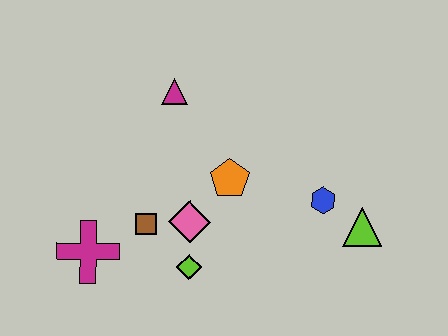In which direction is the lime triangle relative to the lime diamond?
The lime triangle is to the right of the lime diamond.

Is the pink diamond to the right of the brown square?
Yes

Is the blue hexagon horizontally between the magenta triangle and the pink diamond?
No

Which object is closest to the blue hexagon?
The lime triangle is closest to the blue hexagon.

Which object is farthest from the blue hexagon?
The magenta cross is farthest from the blue hexagon.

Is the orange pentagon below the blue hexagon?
No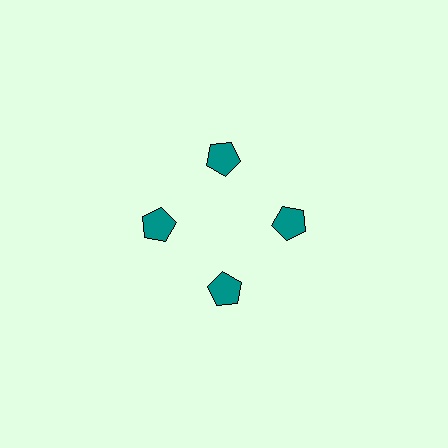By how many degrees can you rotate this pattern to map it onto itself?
The pattern maps onto itself every 90 degrees of rotation.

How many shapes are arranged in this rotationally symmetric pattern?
There are 4 shapes, arranged in 4 groups of 1.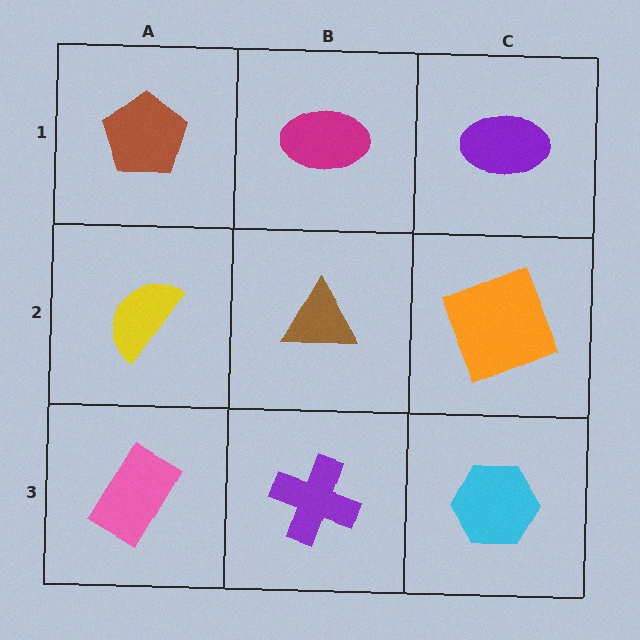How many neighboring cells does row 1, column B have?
3.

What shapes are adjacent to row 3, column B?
A brown triangle (row 2, column B), a pink rectangle (row 3, column A), a cyan hexagon (row 3, column C).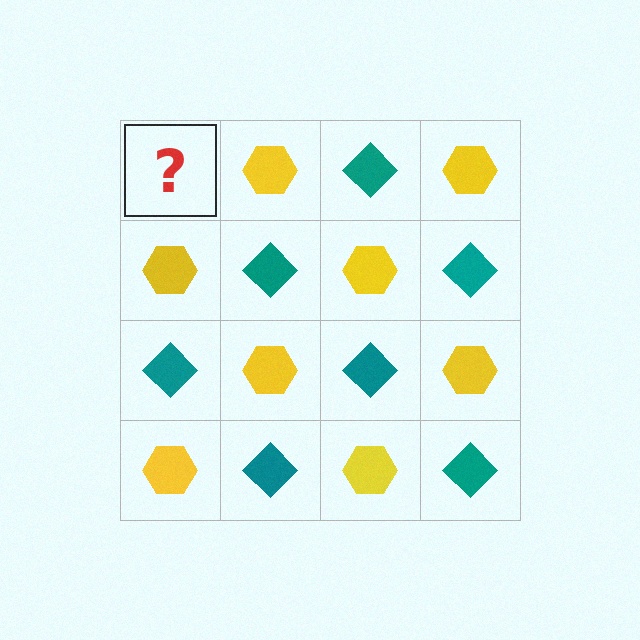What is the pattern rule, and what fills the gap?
The rule is that it alternates teal diamond and yellow hexagon in a checkerboard pattern. The gap should be filled with a teal diamond.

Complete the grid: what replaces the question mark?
The question mark should be replaced with a teal diamond.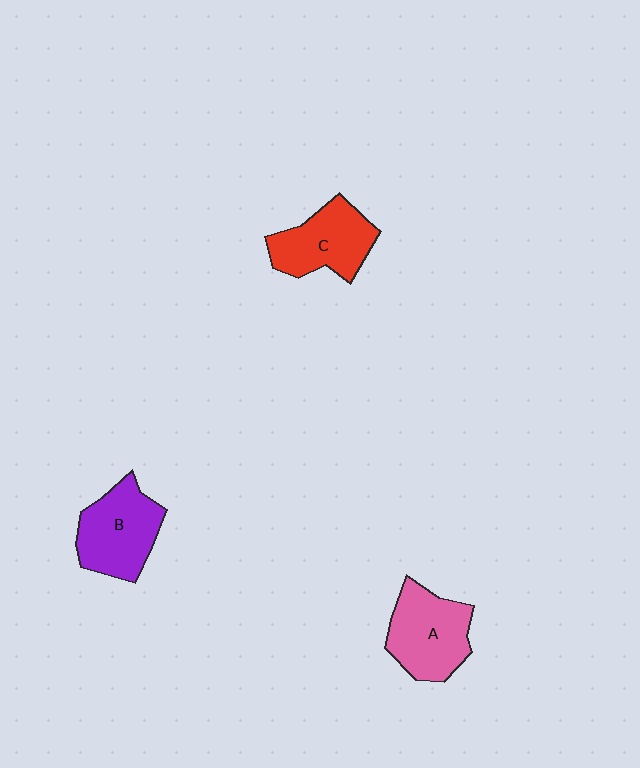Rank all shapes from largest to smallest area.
From largest to smallest: A (pink), B (purple), C (red).